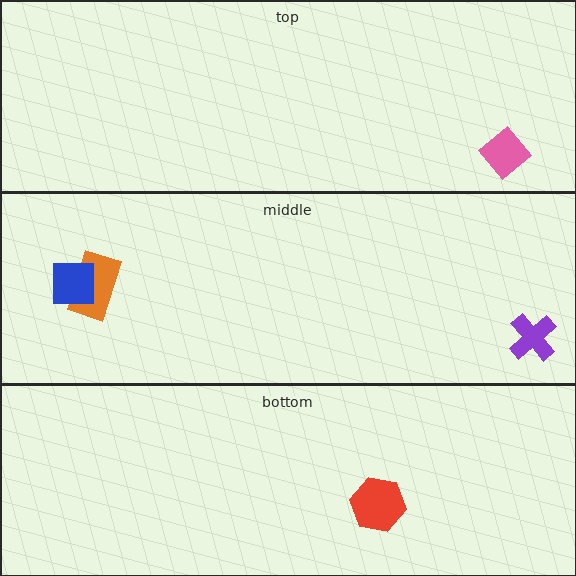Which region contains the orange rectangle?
The middle region.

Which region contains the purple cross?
The middle region.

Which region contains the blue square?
The middle region.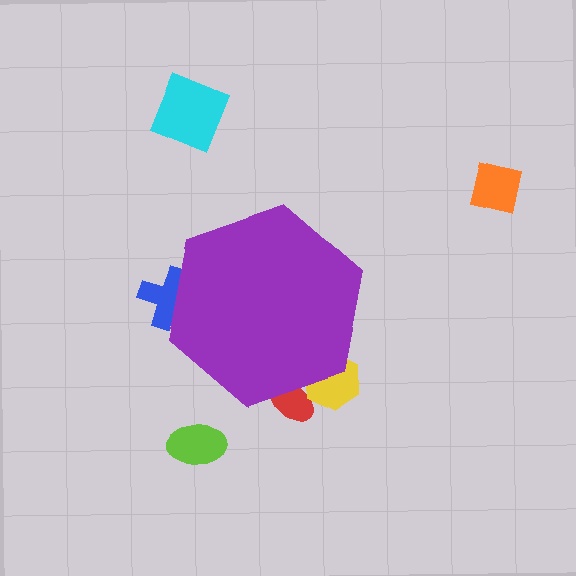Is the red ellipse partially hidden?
Yes, the red ellipse is partially hidden behind the purple hexagon.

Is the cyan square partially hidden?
No, the cyan square is fully visible.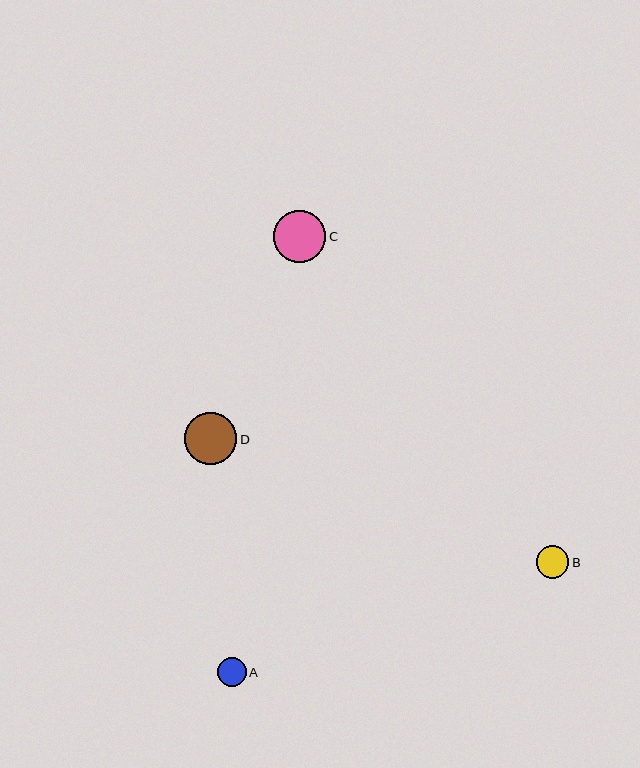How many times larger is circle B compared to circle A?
Circle B is approximately 1.1 times the size of circle A.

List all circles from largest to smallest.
From largest to smallest: C, D, B, A.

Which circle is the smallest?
Circle A is the smallest with a size of approximately 29 pixels.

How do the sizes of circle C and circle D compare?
Circle C and circle D are approximately the same size.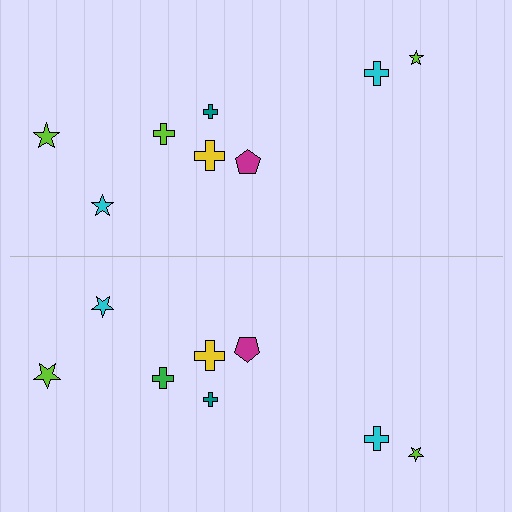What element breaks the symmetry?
The green cross on the bottom side breaks the symmetry — its mirror counterpart is lime.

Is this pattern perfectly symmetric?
No, the pattern is not perfectly symmetric. The green cross on the bottom side breaks the symmetry — its mirror counterpart is lime.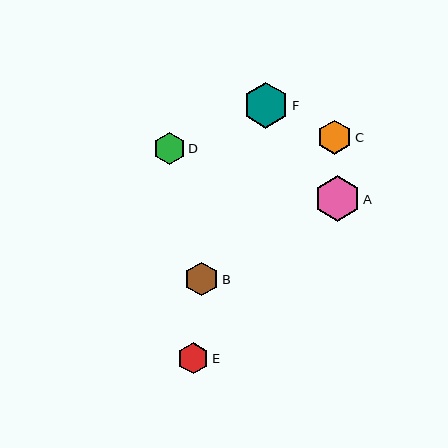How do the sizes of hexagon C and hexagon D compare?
Hexagon C and hexagon D are approximately the same size.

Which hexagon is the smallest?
Hexagon E is the smallest with a size of approximately 31 pixels.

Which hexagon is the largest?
Hexagon A is the largest with a size of approximately 46 pixels.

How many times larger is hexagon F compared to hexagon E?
Hexagon F is approximately 1.5 times the size of hexagon E.